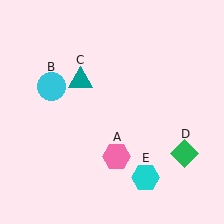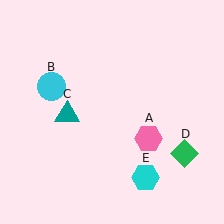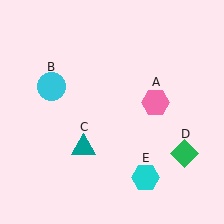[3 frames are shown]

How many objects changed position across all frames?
2 objects changed position: pink hexagon (object A), teal triangle (object C).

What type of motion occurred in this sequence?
The pink hexagon (object A), teal triangle (object C) rotated counterclockwise around the center of the scene.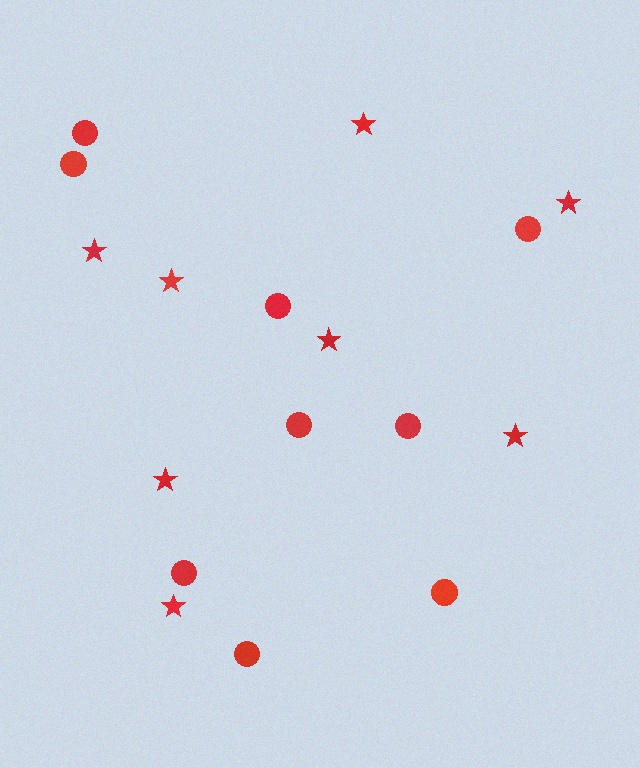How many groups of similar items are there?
There are 2 groups: one group of stars (8) and one group of circles (9).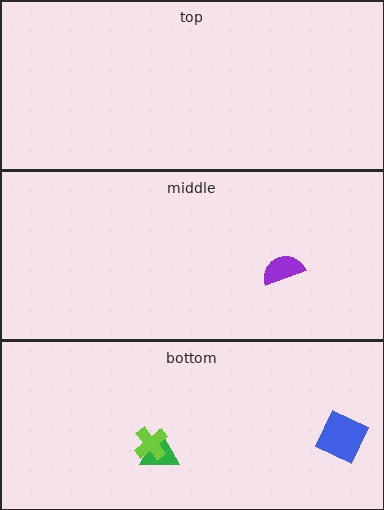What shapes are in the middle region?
The purple semicircle.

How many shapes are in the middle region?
1.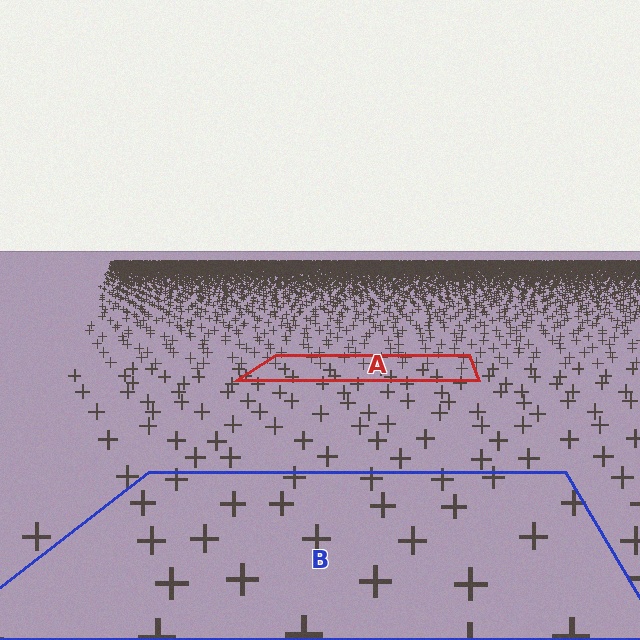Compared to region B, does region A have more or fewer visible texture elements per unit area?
Region A has more texture elements per unit area — they are packed more densely because it is farther away.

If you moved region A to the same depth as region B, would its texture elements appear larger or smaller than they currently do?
They would appear larger. At a closer depth, the same texture elements are projected at a bigger on-screen size.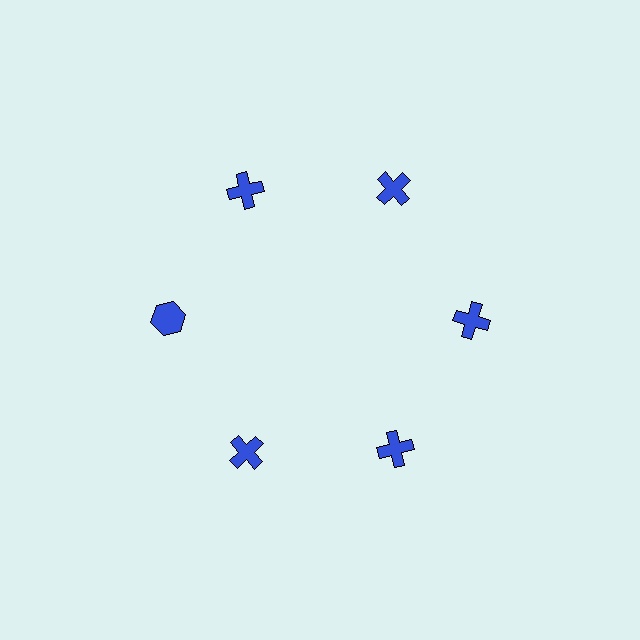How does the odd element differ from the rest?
It has a different shape: hexagon instead of cross.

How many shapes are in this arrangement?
There are 6 shapes arranged in a ring pattern.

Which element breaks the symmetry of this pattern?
The blue hexagon at roughly the 9 o'clock position breaks the symmetry. All other shapes are blue crosses.